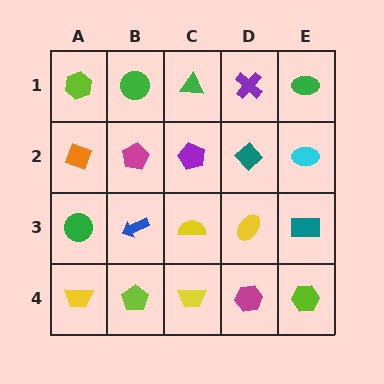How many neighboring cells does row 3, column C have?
4.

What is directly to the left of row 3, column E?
A yellow ellipse.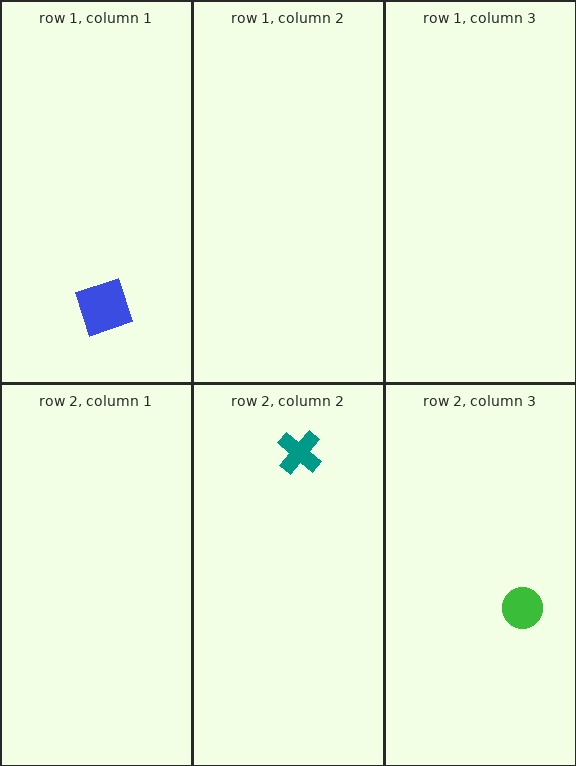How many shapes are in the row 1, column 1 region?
1.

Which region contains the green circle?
The row 2, column 3 region.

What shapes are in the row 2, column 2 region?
The teal cross.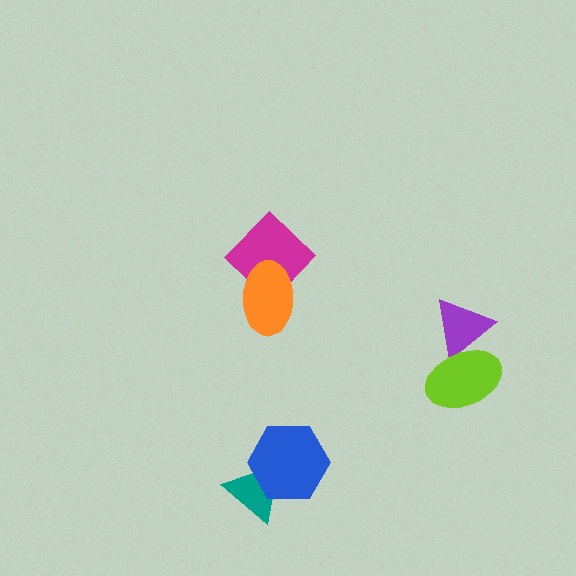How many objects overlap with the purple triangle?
1 object overlaps with the purple triangle.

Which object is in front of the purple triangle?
The lime ellipse is in front of the purple triangle.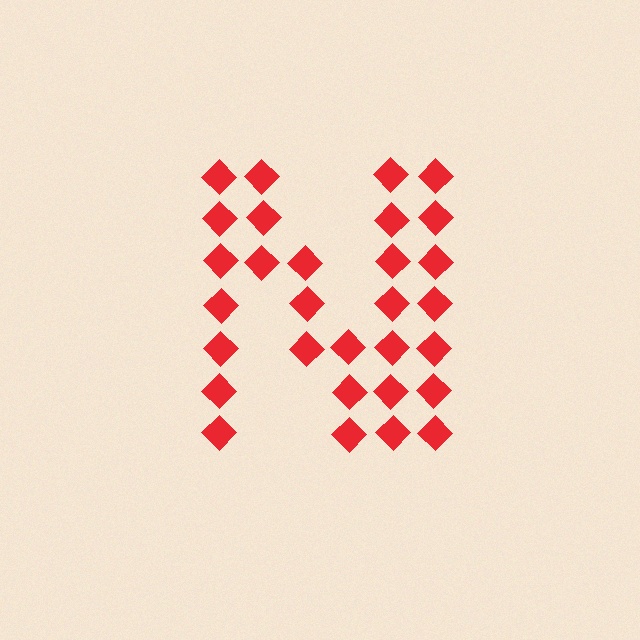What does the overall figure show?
The overall figure shows the letter N.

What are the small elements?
The small elements are diamonds.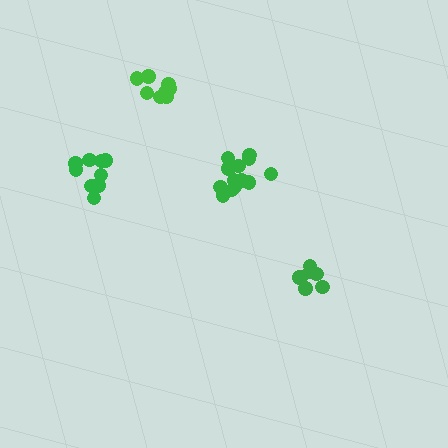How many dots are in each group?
Group 1: 7 dots, Group 2: 13 dots, Group 3: 9 dots, Group 4: 8 dots (37 total).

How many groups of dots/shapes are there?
There are 4 groups.